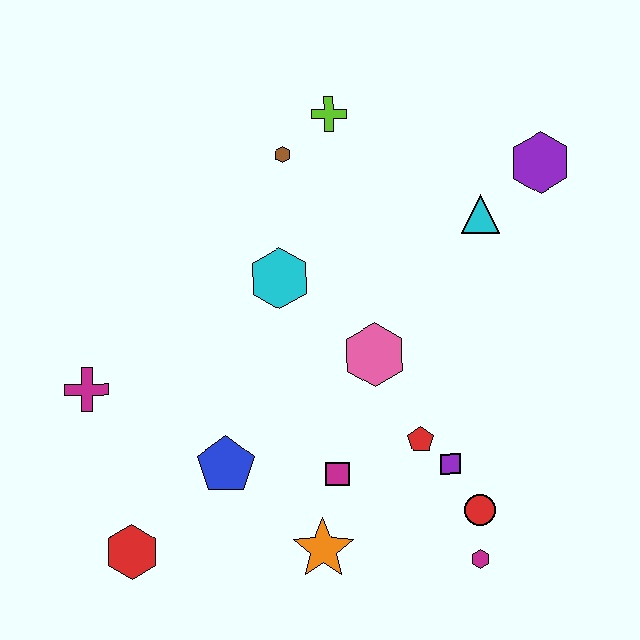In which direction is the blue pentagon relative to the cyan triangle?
The blue pentagon is to the left of the cyan triangle.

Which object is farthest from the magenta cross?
The purple hexagon is farthest from the magenta cross.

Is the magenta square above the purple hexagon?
No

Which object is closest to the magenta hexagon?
The red circle is closest to the magenta hexagon.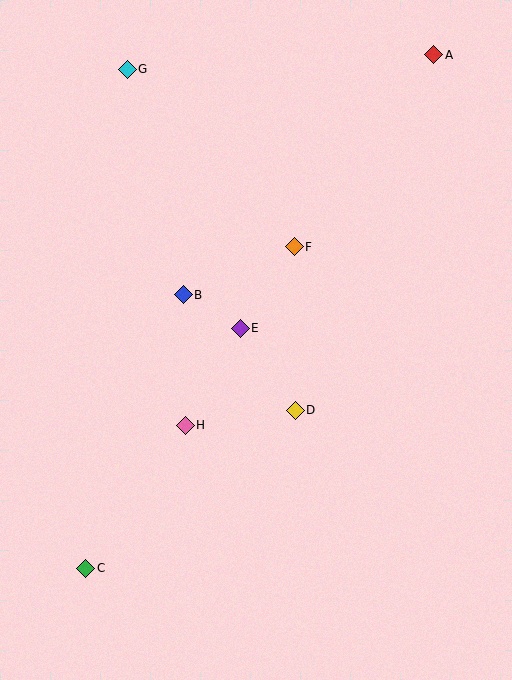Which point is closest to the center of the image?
Point E at (240, 328) is closest to the center.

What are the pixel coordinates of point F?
Point F is at (294, 247).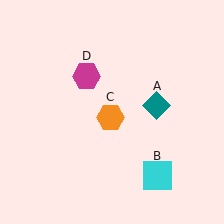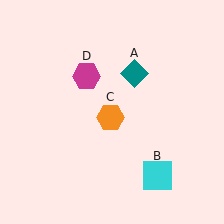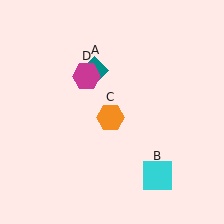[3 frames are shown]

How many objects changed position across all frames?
1 object changed position: teal diamond (object A).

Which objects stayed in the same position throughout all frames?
Cyan square (object B) and orange hexagon (object C) and magenta hexagon (object D) remained stationary.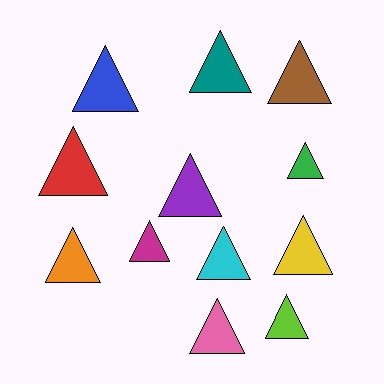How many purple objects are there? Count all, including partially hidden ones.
There is 1 purple object.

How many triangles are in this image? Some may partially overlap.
There are 12 triangles.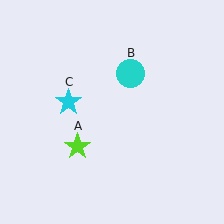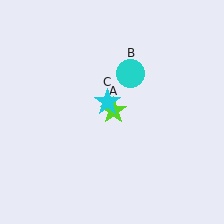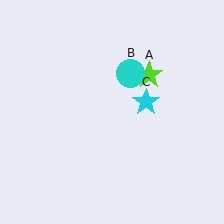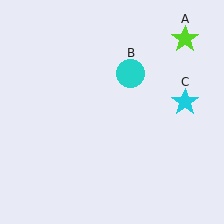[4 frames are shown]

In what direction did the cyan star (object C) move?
The cyan star (object C) moved right.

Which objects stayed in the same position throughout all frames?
Cyan circle (object B) remained stationary.